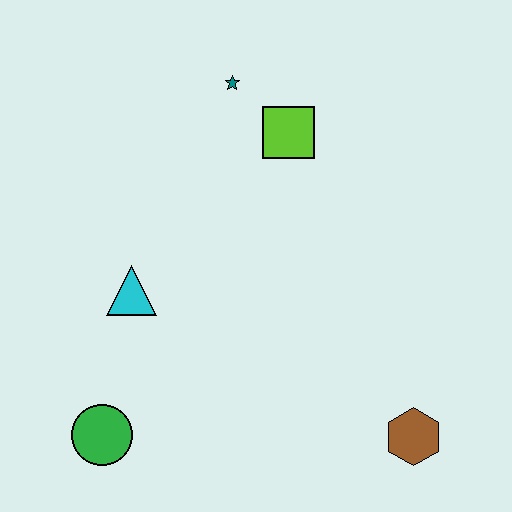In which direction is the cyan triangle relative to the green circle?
The cyan triangle is above the green circle.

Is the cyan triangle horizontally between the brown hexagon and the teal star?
No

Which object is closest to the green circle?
The cyan triangle is closest to the green circle.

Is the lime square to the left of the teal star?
No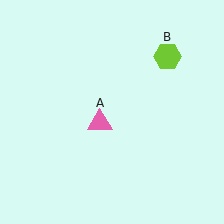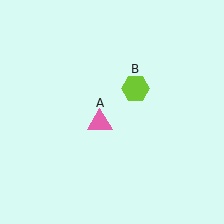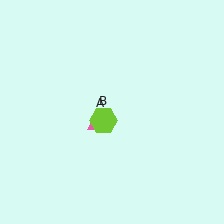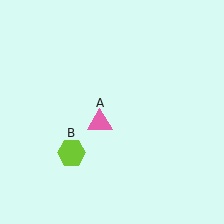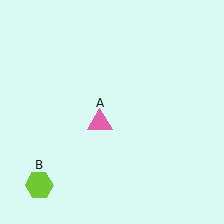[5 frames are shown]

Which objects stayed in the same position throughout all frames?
Pink triangle (object A) remained stationary.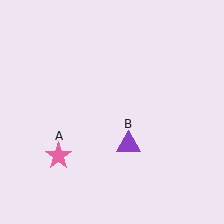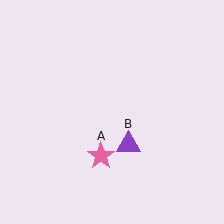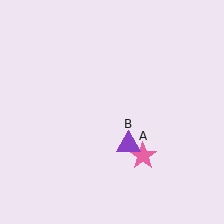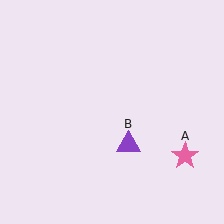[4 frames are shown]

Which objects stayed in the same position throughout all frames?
Purple triangle (object B) remained stationary.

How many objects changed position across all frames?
1 object changed position: pink star (object A).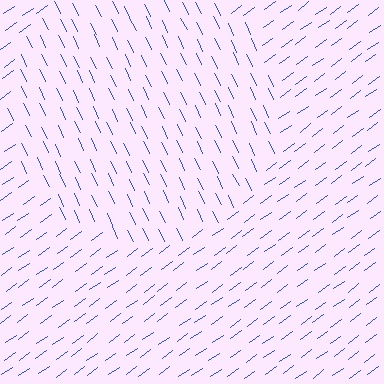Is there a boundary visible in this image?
Yes, there is a texture boundary formed by a change in line orientation.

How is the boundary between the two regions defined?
The boundary is defined purely by a change in line orientation (approximately 79 degrees difference). All lines are the same color and thickness.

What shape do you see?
I see a circle.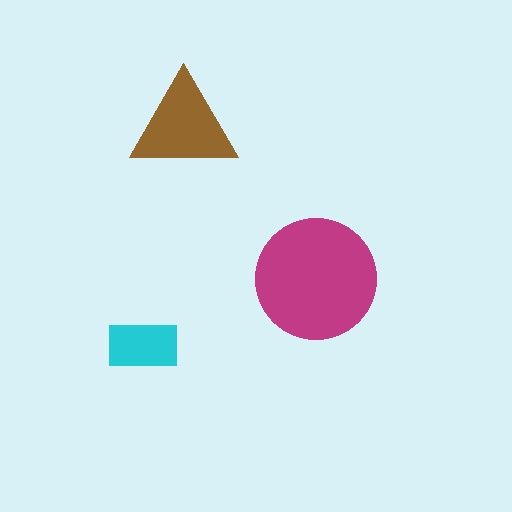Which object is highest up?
The brown triangle is topmost.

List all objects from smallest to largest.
The cyan rectangle, the brown triangle, the magenta circle.